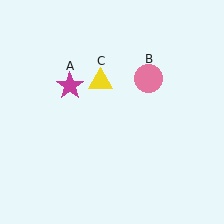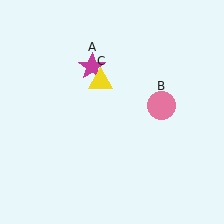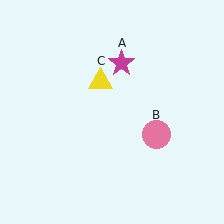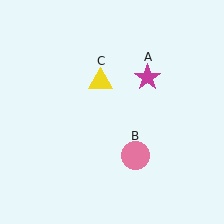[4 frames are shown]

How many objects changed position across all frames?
2 objects changed position: magenta star (object A), pink circle (object B).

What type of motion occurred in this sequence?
The magenta star (object A), pink circle (object B) rotated clockwise around the center of the scene.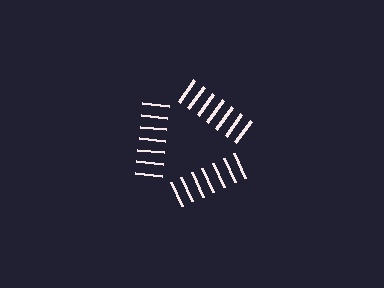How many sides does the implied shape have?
3 sides — the line-ends trace a triangle.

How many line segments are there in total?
21 — 7 along each of the 3 edges.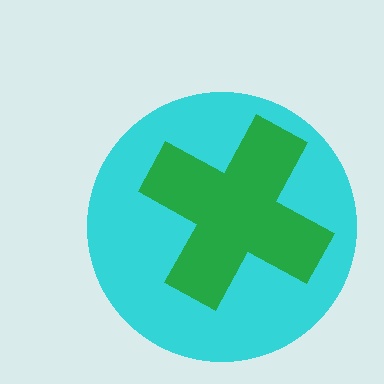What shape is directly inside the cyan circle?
The green cross.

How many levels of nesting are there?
2.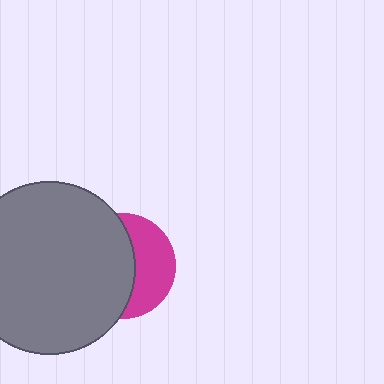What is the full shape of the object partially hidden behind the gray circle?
The partially hidden object is a magenta circle.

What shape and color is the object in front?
The object in front is a gray circle.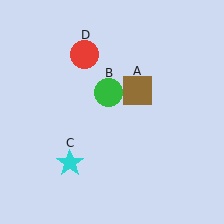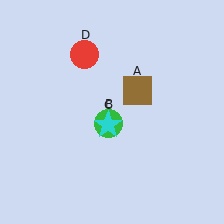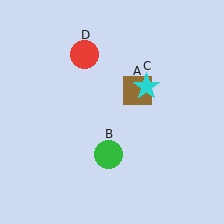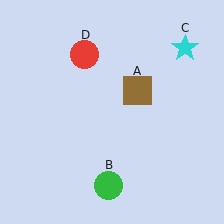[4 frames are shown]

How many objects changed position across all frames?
2 objects changed position: green circle (object B), cyan star (object C).